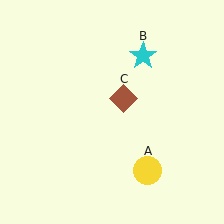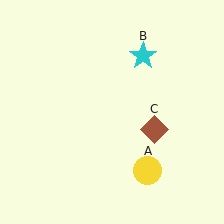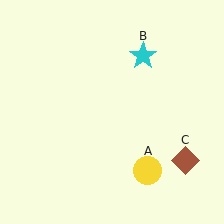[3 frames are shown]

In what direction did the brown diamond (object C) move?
The brown diamond (object C) moved down and to the right.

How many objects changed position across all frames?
1 object changed position: brown diamond (object C).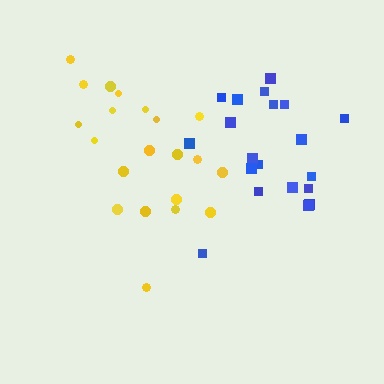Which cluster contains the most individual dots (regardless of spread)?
Yellow (21).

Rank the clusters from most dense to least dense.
yellow, blue.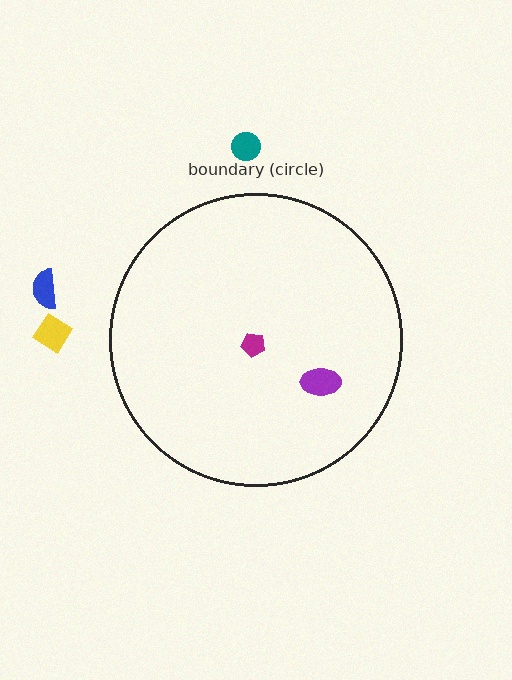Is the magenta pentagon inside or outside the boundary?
Inside.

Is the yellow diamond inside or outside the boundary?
Outside.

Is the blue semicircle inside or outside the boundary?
Outside.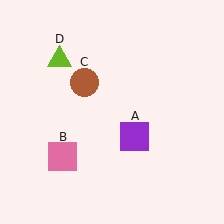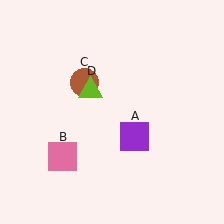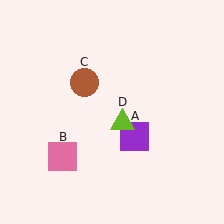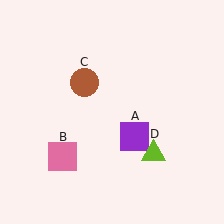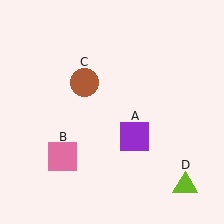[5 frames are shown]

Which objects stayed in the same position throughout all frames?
Purple square (object A) and pink square (object B) and brown circle (object C) remained stationary.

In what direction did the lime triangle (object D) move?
The lime triangle (object D) moved down and to the right.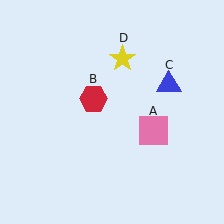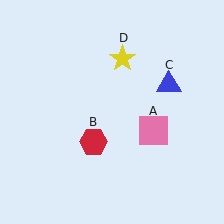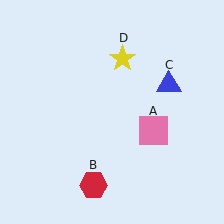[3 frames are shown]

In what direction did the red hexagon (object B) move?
The red hexagon (object B) moved down.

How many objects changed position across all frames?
1 object changed position: red hexagon (object B).